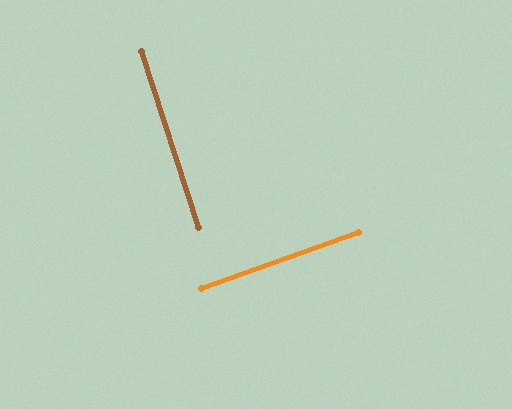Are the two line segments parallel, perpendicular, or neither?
Perpendicular — they meet at approximately 88°.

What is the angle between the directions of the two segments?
Approximately 88 degrees.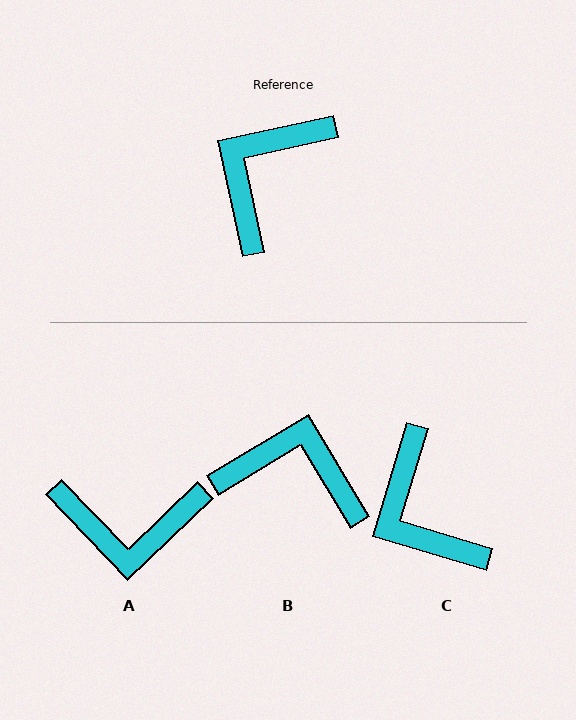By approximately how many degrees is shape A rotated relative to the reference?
Approximately 122 degrees counter-clockwise.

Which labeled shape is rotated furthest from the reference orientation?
A, about 122 degrees away.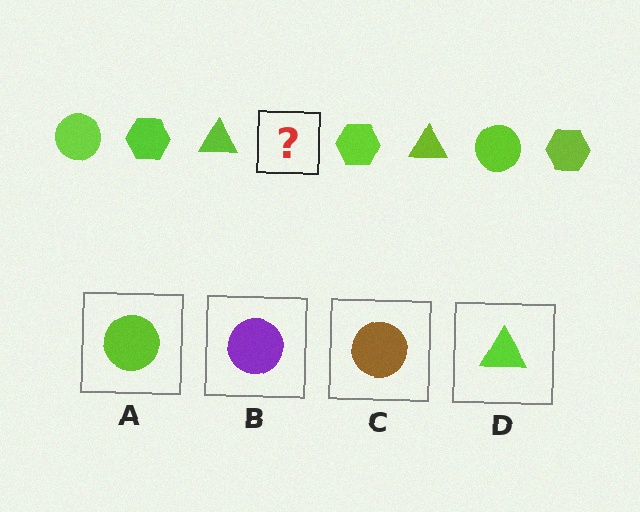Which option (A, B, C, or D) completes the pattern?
A.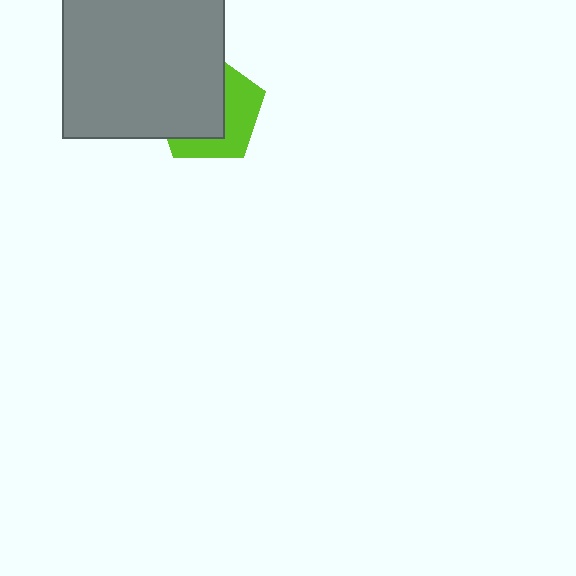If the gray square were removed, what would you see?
You would see the complete lime pentagon.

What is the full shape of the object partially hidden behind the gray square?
The partially hidden object is a lime pentagon.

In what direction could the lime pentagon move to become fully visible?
The lime pentagon could move toward the lower-right. That would shift it out from behind the gray square entirely.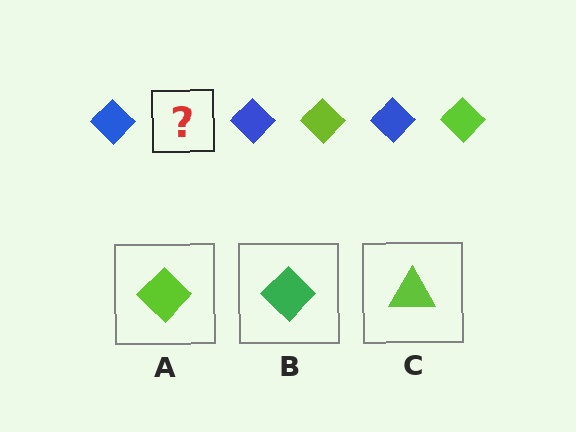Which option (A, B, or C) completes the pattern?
A.